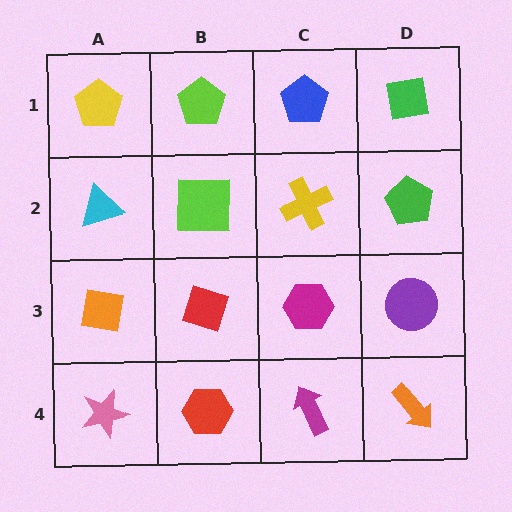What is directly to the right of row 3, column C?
A purple circle.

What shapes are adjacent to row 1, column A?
A cyan triangle (row 2, column A), a lime pentagon (row 1, column B).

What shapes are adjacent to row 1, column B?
A lime square (row 2, column B), a yellow pentagon (row 1, column A), a blue pentagon (row 1, column C).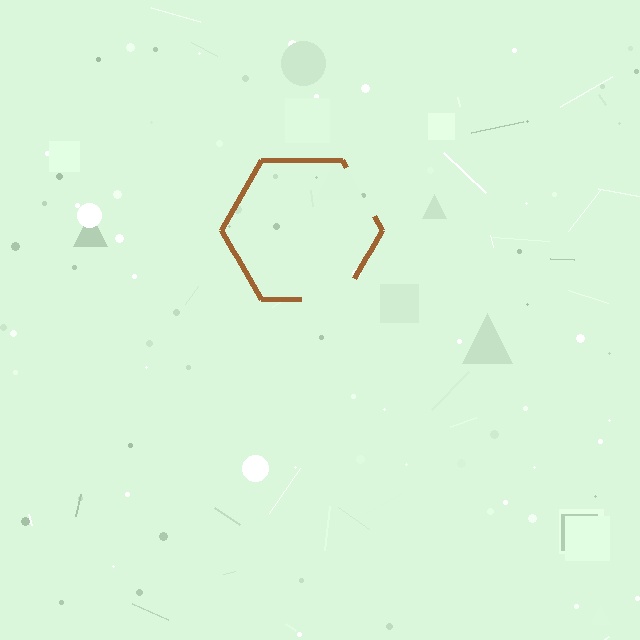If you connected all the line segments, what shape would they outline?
They would outline a hexagon.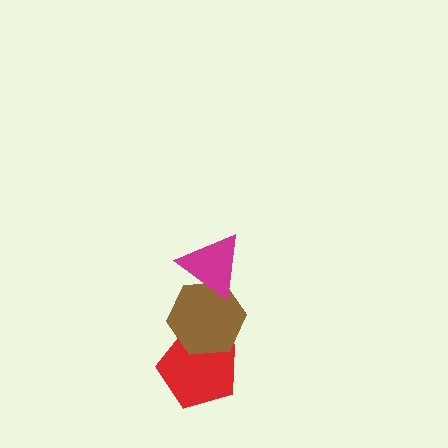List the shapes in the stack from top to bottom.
From top to bottom: the magenta triangle, the brown hexagon, the red pentagon.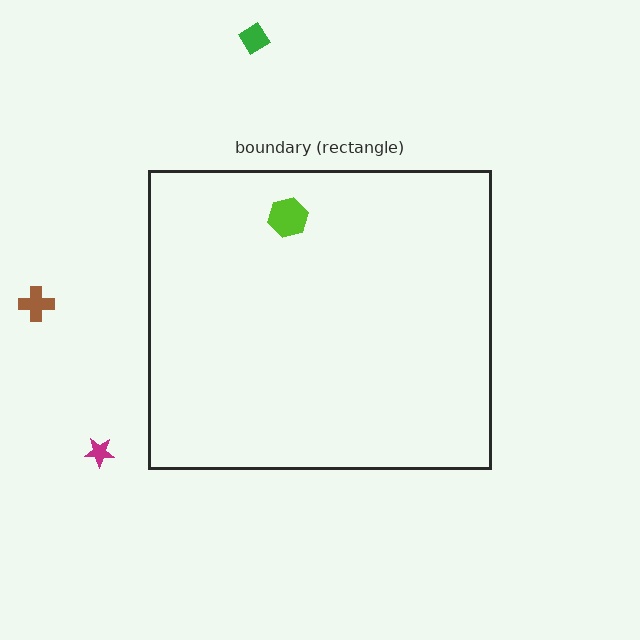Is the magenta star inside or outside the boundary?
Outside.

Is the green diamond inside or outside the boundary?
Outside.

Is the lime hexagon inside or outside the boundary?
Inside.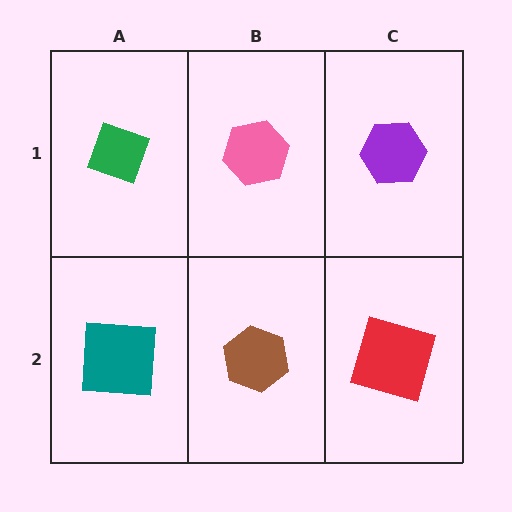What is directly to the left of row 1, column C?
A pink hexagon.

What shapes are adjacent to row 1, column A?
A teal square (row 2, column A), a pink hexagon (row 1, column B).